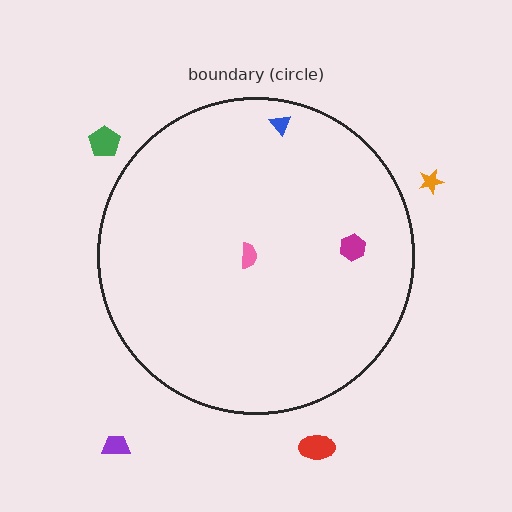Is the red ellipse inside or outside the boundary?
Outside.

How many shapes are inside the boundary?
3 inside, 4 outside.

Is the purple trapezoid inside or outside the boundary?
Outside.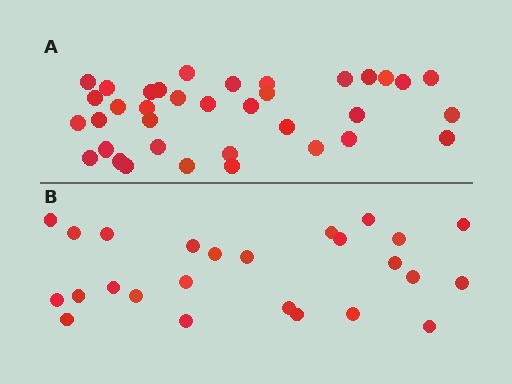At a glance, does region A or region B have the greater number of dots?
Region A (the top region) has more dots.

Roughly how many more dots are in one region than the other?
Region A has roughly 12 or so more dots than region B.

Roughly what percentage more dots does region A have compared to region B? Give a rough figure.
About 45% more.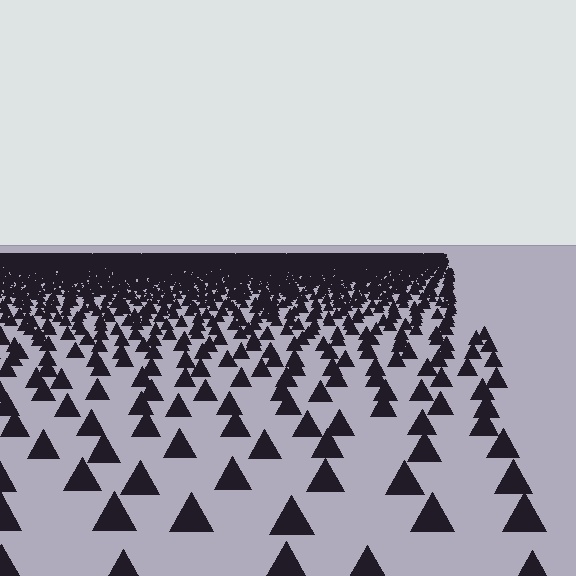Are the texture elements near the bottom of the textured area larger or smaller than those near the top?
Larger. Near the bottom, elements are closer to the viewer and appear at a bigger on-screen size.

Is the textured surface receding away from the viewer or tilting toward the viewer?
The surface is receding away from the viewer. Texture elements get smaller and denser toward the top.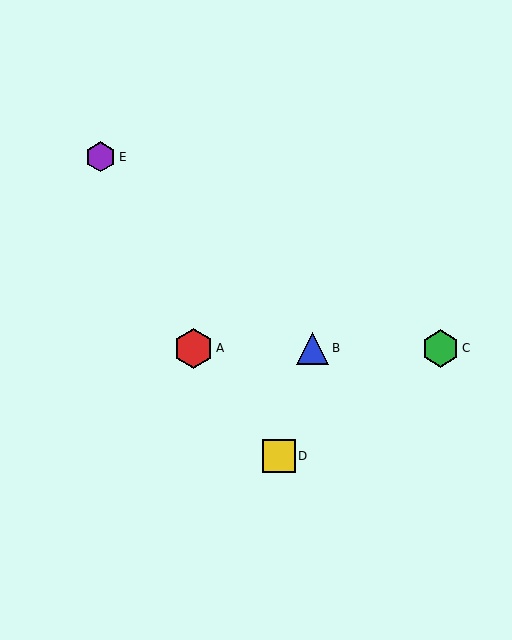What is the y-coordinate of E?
Object E is at y≈157.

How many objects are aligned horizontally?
3 objects (A, B, C) are aligned horizontally.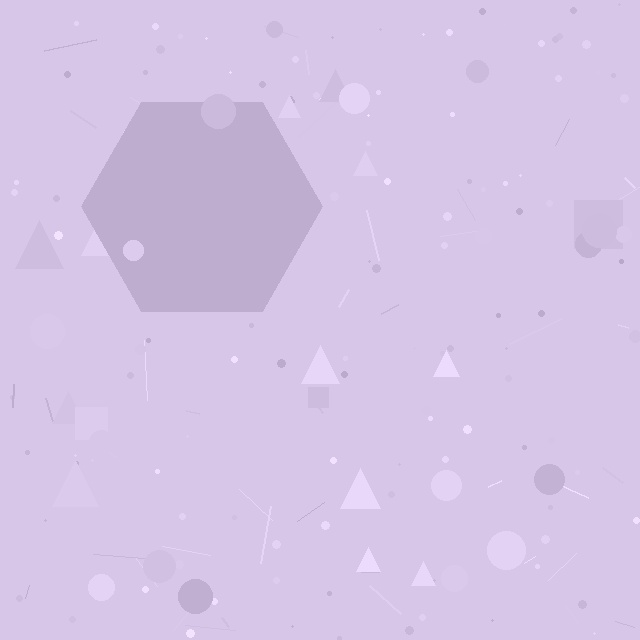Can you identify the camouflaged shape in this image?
The camouflaged shape is a hexagon.